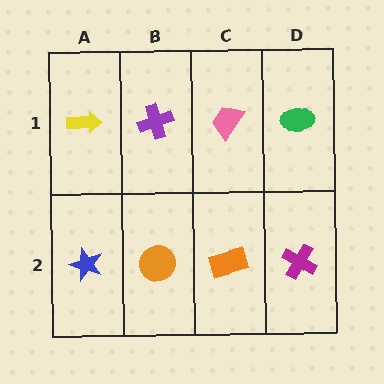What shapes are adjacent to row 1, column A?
A blue star (row 2, column A), a purple cross (row 1, column B).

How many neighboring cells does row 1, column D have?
2.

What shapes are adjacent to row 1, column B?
An orange circle (row 2, column B), a yellow arrow (row 1, column A), a pink trapezoid (row 1, column C).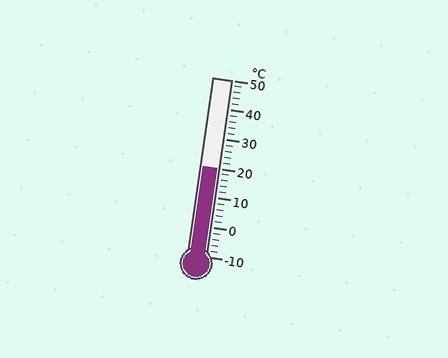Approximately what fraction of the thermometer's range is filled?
The thermometer is filled to approximately 50% of its range.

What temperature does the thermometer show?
The thermometer shows approximately 20°C.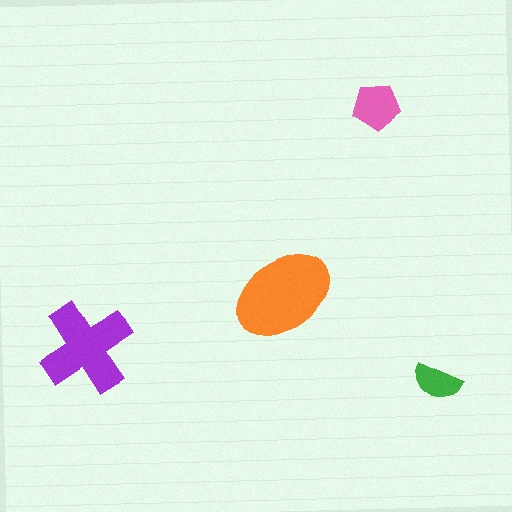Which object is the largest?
The orange ellipse.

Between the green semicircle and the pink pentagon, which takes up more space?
The pink pentagon.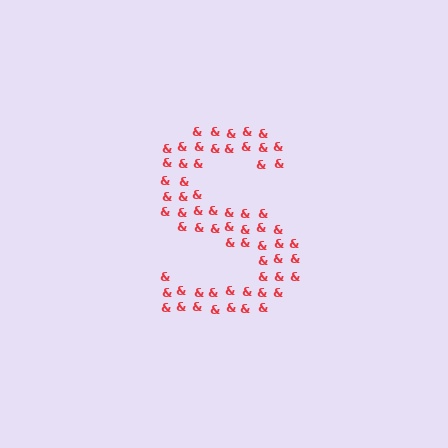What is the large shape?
The large shape is the letter S.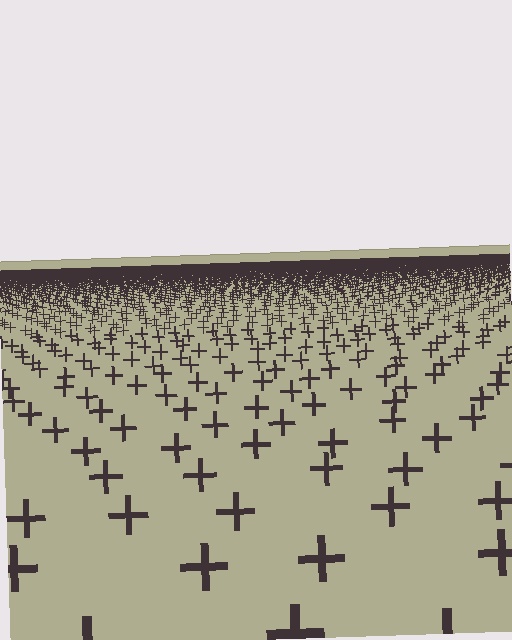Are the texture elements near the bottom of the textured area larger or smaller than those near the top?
Larger. Near the bottom, elements are closer to the viewer and appear at a bigger on-screen size.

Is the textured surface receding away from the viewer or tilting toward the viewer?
The surface is receding away from the viewer. Texture elements get smaller and denser toward the top.